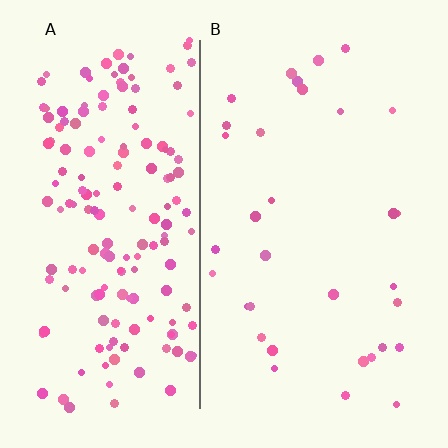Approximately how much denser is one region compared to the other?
Approximately 5.1× — region A over region B.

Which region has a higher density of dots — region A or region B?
A (the left).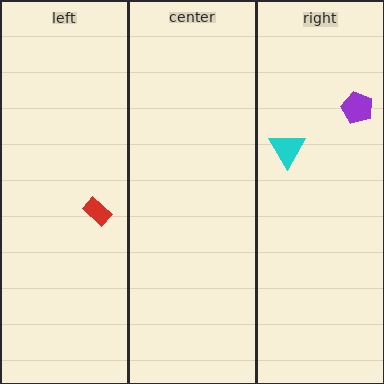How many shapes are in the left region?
1.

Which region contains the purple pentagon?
The right region.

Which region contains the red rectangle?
The left region.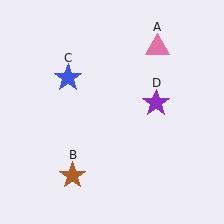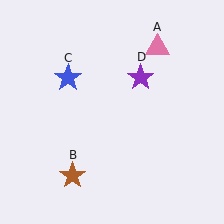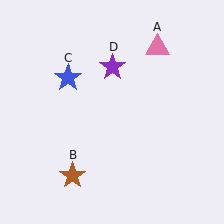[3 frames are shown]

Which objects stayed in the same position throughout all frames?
Pink triangle (object A) and brown star (object B) and blue star (object C) remained stationary.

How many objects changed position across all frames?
1 object changed position: purple star (object D).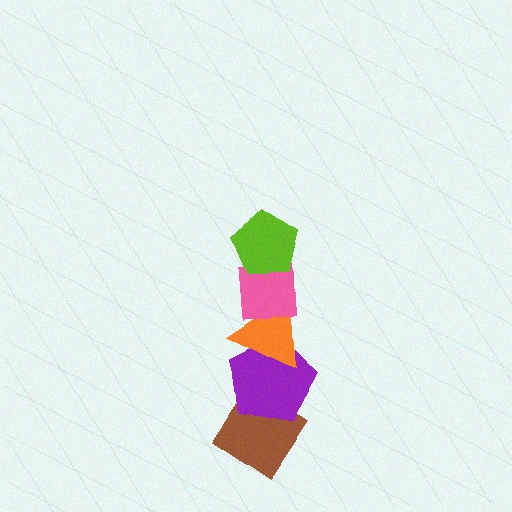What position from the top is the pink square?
The pink square is 2nd from the top.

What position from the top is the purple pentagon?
The purple pentagon is 4th from the top.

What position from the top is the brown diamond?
The brown diamond is 5th from the top.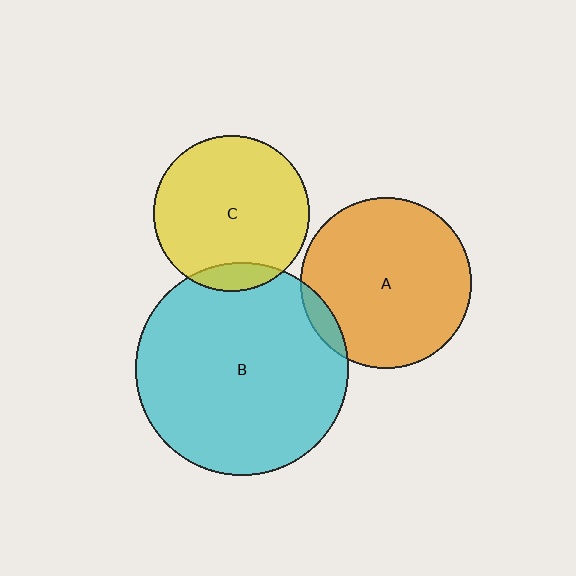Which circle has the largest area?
Circle B (cyan).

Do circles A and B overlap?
Yes.